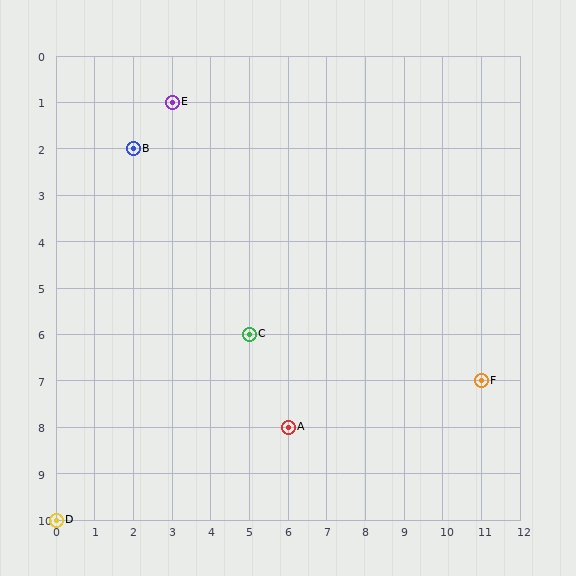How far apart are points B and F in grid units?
Points B and F are 9 columns and 5 rows apart (about 10.3 grid units diagonally).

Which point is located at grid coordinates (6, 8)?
Point A is at (6, 8).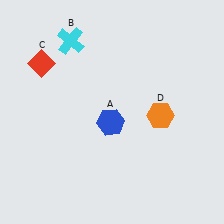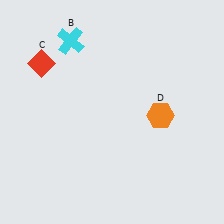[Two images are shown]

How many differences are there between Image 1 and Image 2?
There is 1 difference between the two images.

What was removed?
The blue hexagon (A) was removed in Image 2.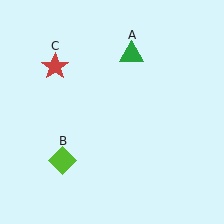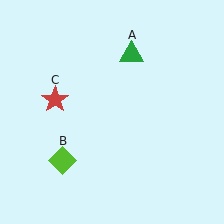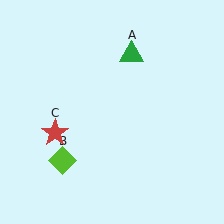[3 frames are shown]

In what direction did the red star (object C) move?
The red star (object C) moved down.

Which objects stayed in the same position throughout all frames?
Green triangle (object A) and lime diamond (object B) remained stationary.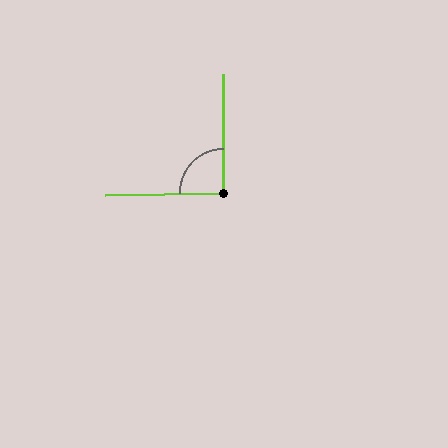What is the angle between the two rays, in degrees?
Approximately 91 degrees.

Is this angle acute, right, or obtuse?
It is approximately a right angle.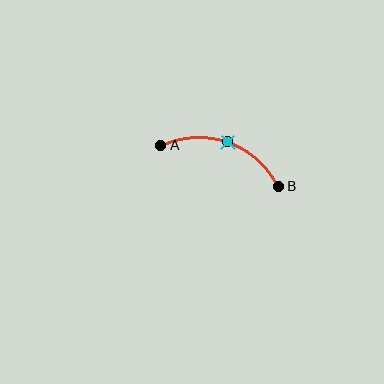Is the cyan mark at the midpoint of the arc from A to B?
Yes. The cyan mark lies on the arc at equal arc-length from both A and B — it is the arc midpoint.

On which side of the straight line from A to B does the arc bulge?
The arc bulges above the straight line connecting A and B.